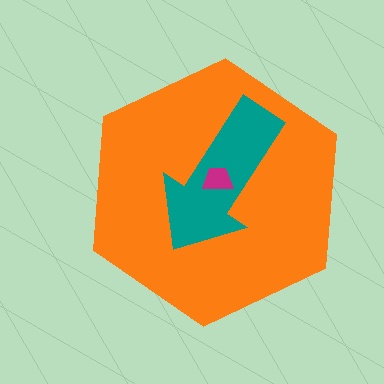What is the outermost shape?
The orange hexagon.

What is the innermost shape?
The magenta trapezoid.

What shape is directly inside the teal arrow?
The magenta trapezoid.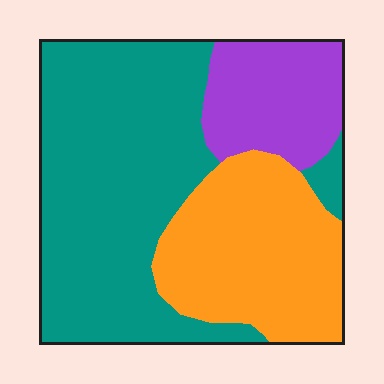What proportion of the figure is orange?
Orange takes up about one third (1/3) of the figure.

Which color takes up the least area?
Purple, at roughly 15%.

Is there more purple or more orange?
Orange.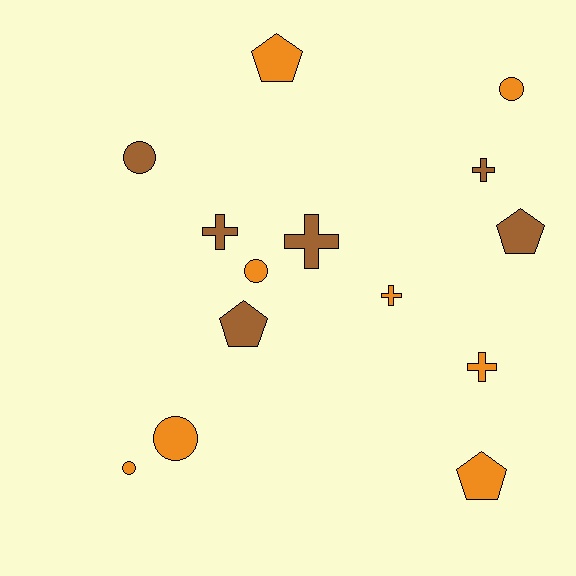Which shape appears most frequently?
Cross, with 5 objects.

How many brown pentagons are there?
There are 2 brown pentagons.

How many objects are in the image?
There are 14 objects.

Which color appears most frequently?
Orange, with 8 objects.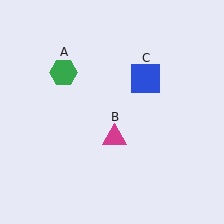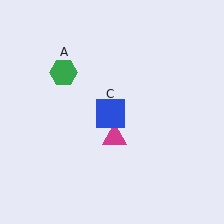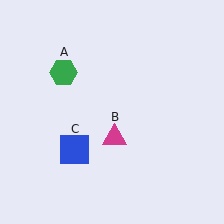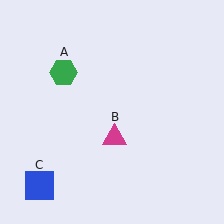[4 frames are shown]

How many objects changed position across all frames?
1 object changed position: blue square (object C).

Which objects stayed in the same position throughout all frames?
Green hexagon (object A) and magenta triangle (object B) remained stationary.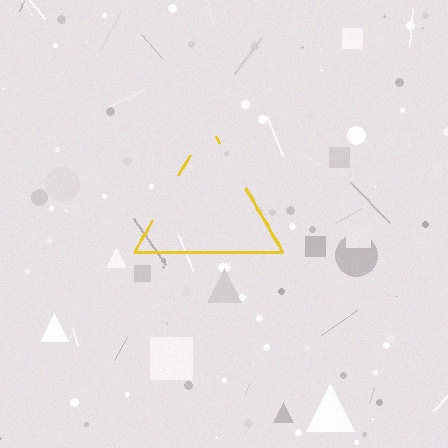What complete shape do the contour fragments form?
The contour fragments form a triangle.